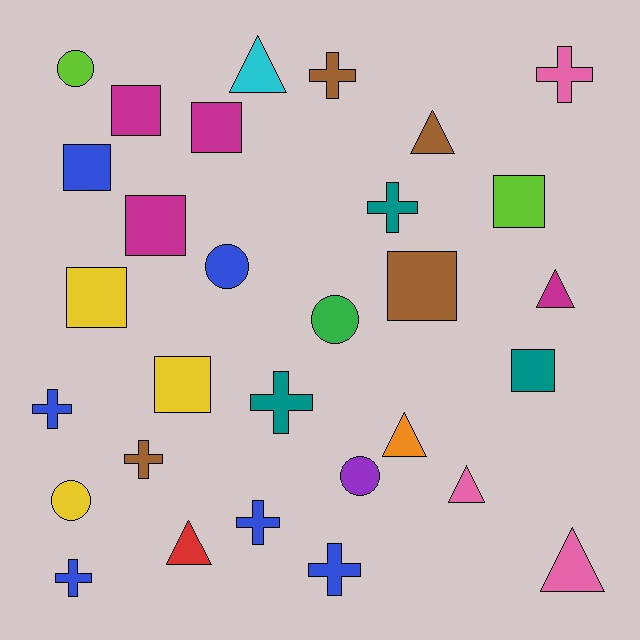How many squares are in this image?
There are 9 squares.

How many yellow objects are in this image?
There are 3 yellow objects.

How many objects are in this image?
There are 30 objects.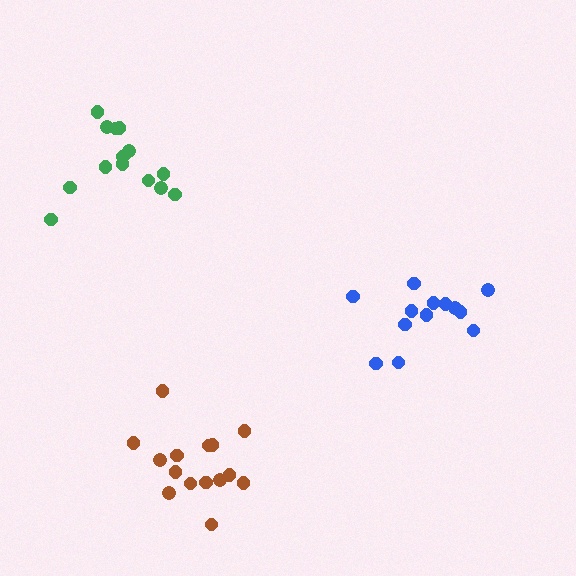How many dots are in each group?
Group 1: 13 dots, Group 2: 15 dots, Group 3: 14 dots (42 total).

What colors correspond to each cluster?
The clusters are colored: blue, brown, green.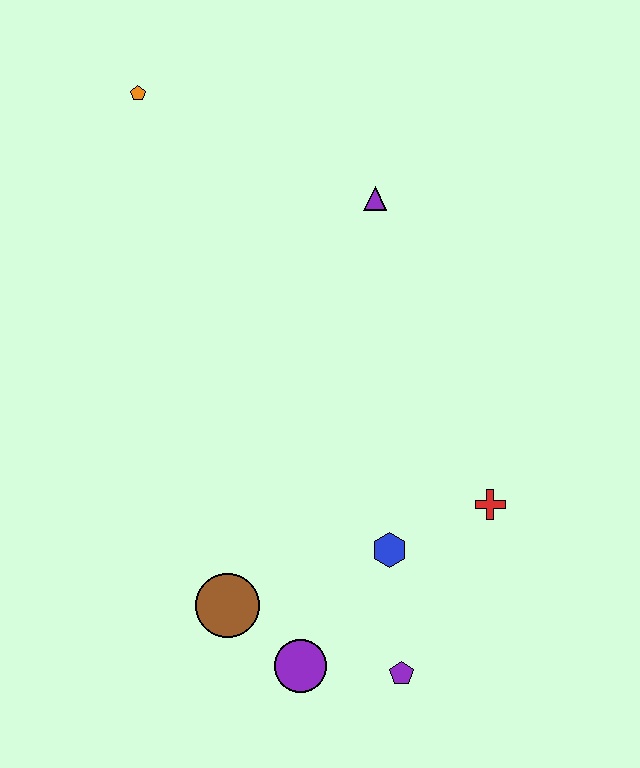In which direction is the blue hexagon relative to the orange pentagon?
The blue hexagon is below the orange pentagon.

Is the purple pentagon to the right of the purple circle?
Yes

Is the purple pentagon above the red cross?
No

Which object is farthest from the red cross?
The orange pentagon is farthest from the red cross.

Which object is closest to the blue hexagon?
The red cross is closest to the blue hexagon.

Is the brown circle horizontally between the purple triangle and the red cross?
No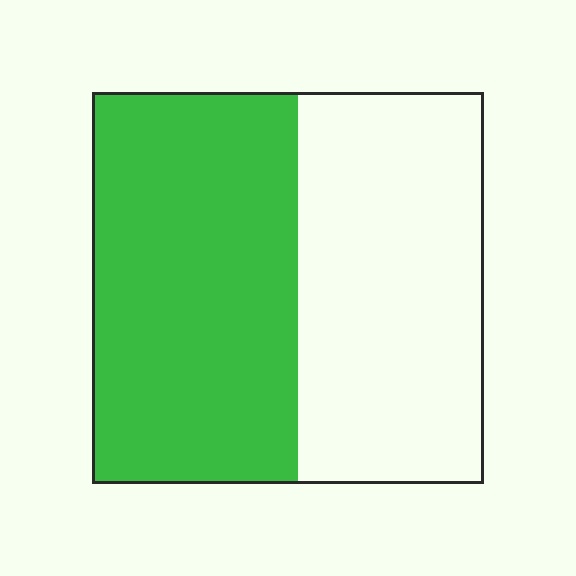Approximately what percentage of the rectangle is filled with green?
Approximately 55%.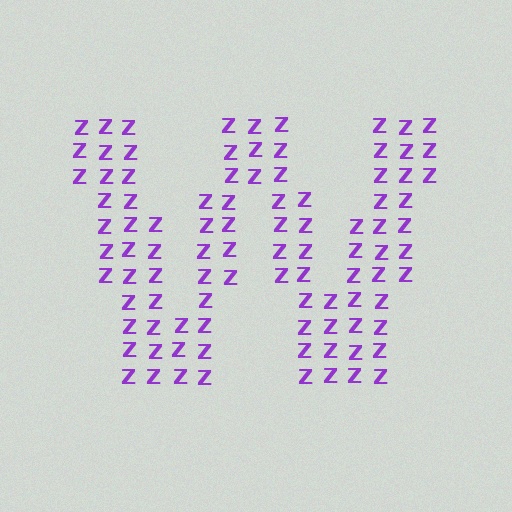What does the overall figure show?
The overall figure shows the letter W.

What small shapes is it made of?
It is made of small letter Z's.